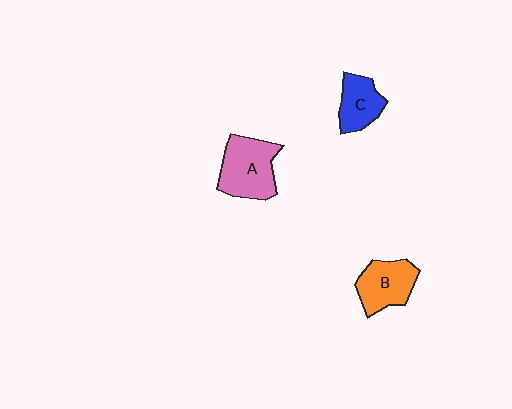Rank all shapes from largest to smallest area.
From largest to smallest: A (pink), B (orange), C (blue).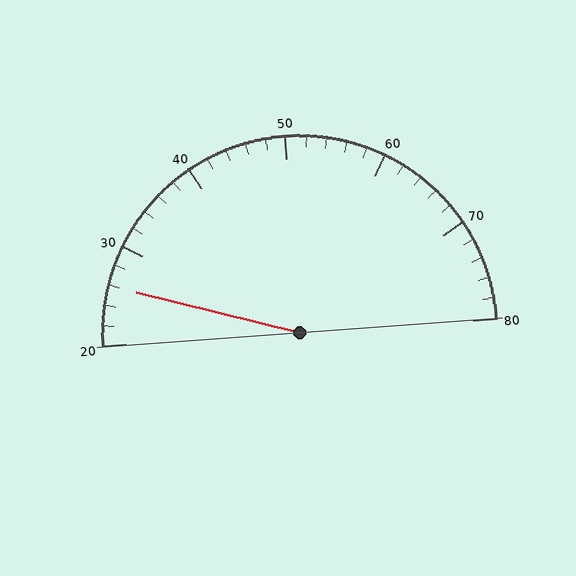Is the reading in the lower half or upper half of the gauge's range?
The reading is in the lower half of the range (20 to 80).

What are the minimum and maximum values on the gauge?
The gauge ranges from 20 to 80.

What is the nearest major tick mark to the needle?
The nearest major tick mark is 30.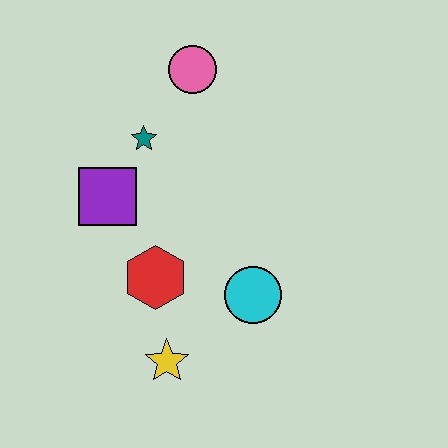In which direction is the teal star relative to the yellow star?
The teal star is above the yellow star.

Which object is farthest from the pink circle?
The yellow star is farthest from the pink circle.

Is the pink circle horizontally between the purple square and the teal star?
No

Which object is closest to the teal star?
The purple square is closest to the teal star.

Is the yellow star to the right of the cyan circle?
No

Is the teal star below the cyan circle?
No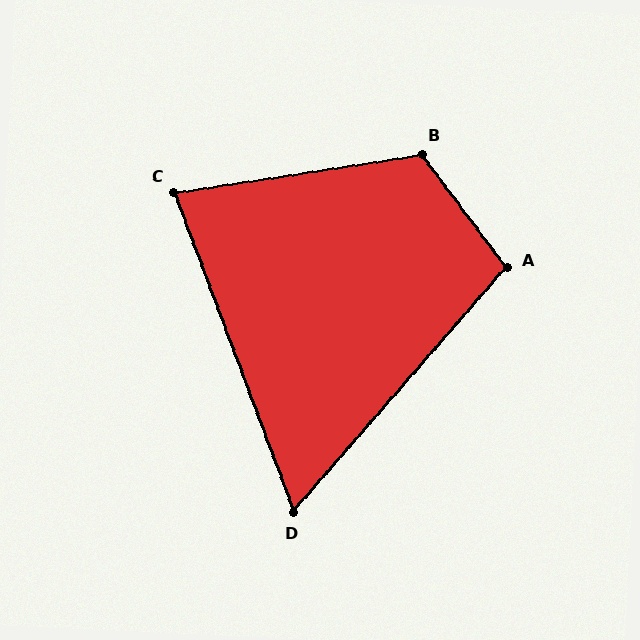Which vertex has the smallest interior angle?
D, at approximately 61 degrees.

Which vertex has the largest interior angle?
B, at approximately 119 degrees.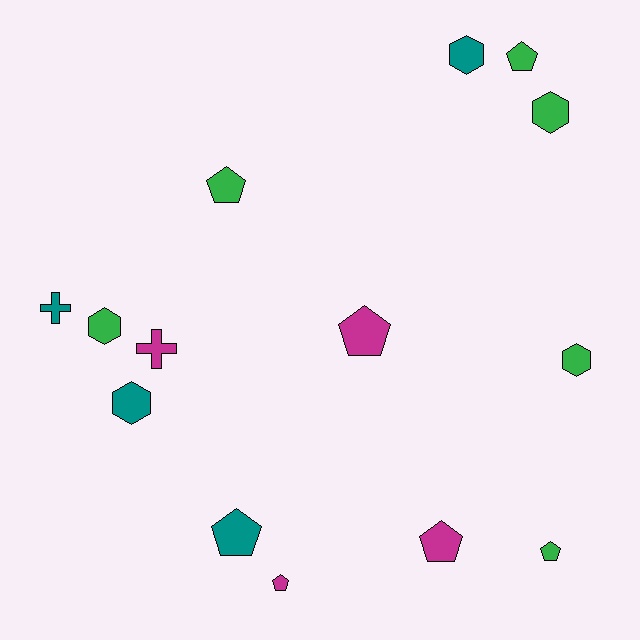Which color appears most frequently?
Green, with 6 objects.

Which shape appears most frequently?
Pentagon, with 7 objects.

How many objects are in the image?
There are 14 objects.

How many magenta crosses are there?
There is 1 magenta cross.